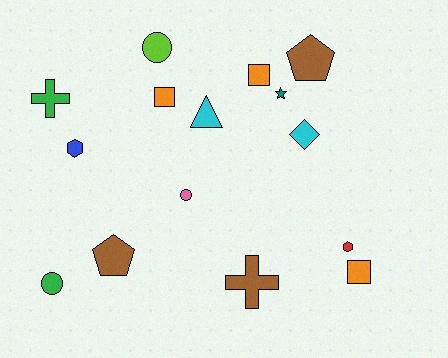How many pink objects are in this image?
There is 1 pink object.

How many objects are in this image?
There are 15 objects.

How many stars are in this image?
There is 1 star.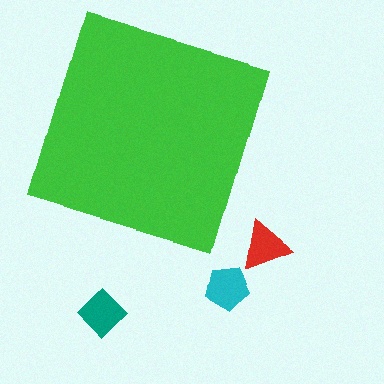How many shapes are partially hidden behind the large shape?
0 shapes are partially hidden.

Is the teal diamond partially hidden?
No, the teal diamond is fully visible.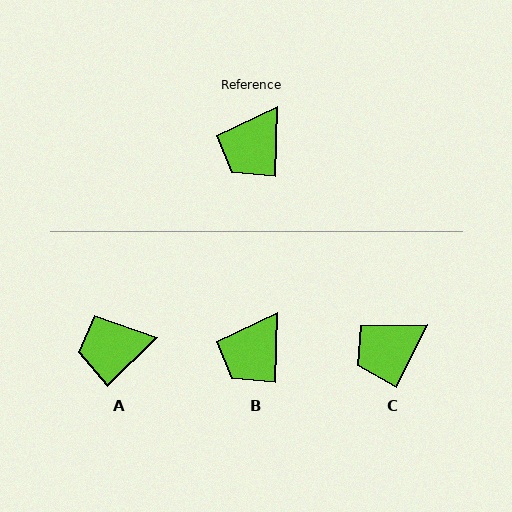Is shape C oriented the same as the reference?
No, it is off by about 25 degrees.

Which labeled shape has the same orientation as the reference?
B.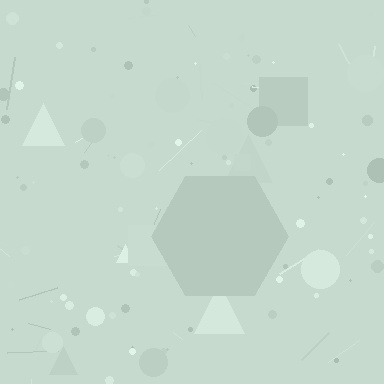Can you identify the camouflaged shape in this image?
The camouflaged shape is a hexagon.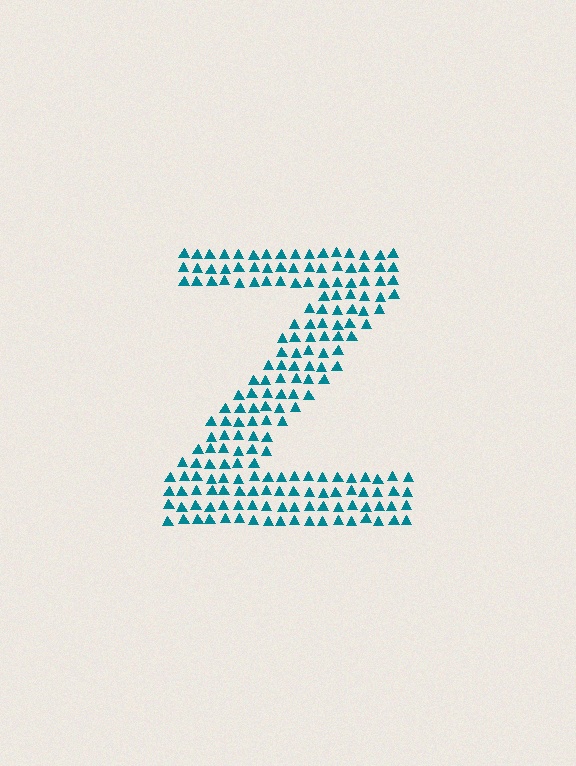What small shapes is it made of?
It is made of small triangles.